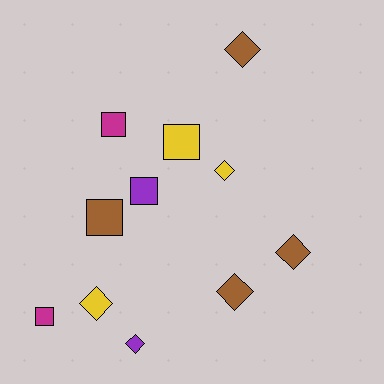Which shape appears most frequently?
Diamond, with 6 objects.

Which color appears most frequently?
Brown, with 4 objects.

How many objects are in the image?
There are 11 objects.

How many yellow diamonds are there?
There are 2 yellow diamonds.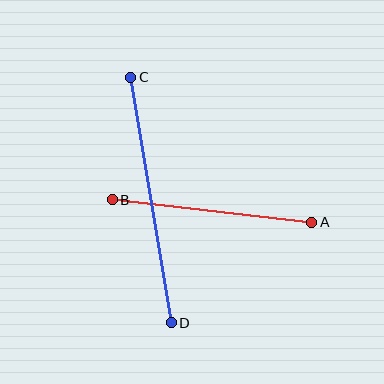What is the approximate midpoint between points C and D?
The midpoint is at approximately (151, 200) pixels.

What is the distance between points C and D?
The distance is approximately 249 pixels.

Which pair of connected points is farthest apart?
Points C and D are farthest apart.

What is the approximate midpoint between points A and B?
The midpoint is at approximately (212, 211) pixels.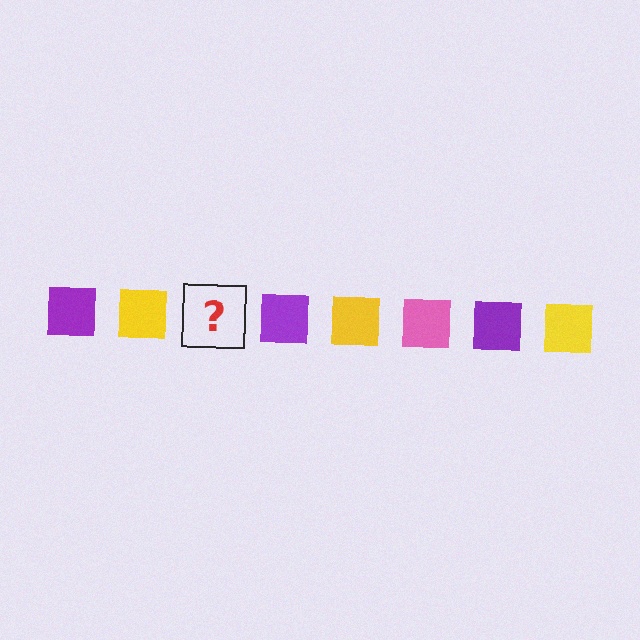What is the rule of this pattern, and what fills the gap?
The rule is that the pattern cycles through purple, yellow, pink squares. The gap should be filled with a pink square.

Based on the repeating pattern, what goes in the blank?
The blank should be a pink square.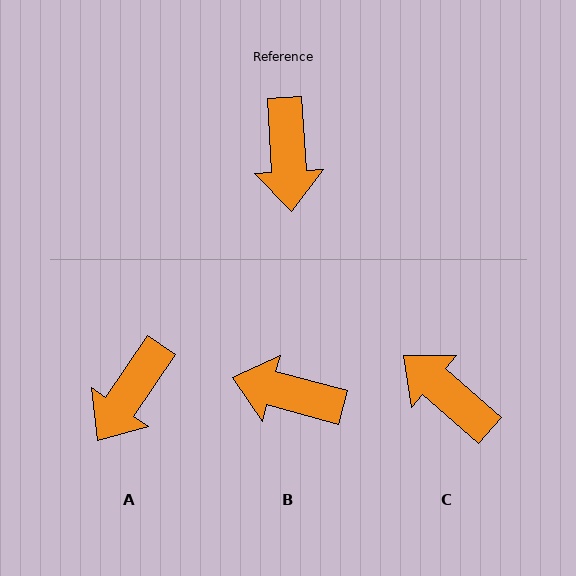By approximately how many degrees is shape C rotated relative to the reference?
Approximately 135 degrees clockwise.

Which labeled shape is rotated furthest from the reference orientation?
C, about 135 degrees away.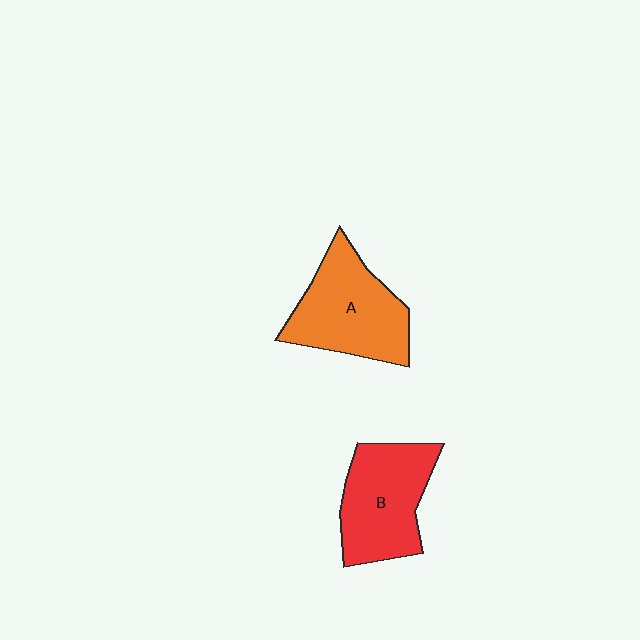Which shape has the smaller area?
Shape B (red).